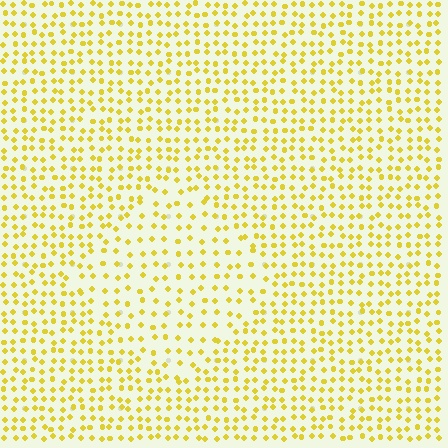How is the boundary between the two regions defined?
The boundary is defined by a change in element density (approximately 1.6x ratio). All elements are the same color, size, and shape.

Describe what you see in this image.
The image contains small yellow elements arranged at two different densities. A diamond-shaped region is visible where the elements are less densely packed than the surrounding area.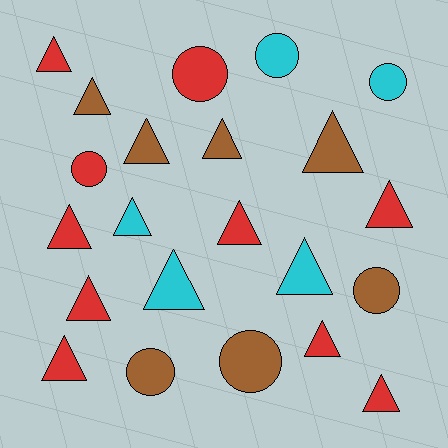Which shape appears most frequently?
Triangle, with 15 objects.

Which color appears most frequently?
Red, with 10 objects.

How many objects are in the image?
There are 22 objects.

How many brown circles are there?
There are 3 brown circles.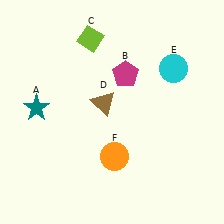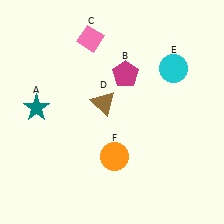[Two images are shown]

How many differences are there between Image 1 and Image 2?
There is 1 difference between the two images.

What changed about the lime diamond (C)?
In Image 1, C is lime. In Image 2, it changed to pink.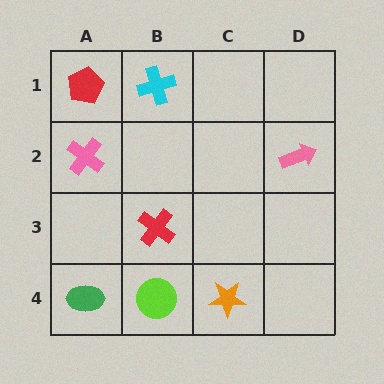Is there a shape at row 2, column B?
No, that cell is empty.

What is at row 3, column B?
A red cross.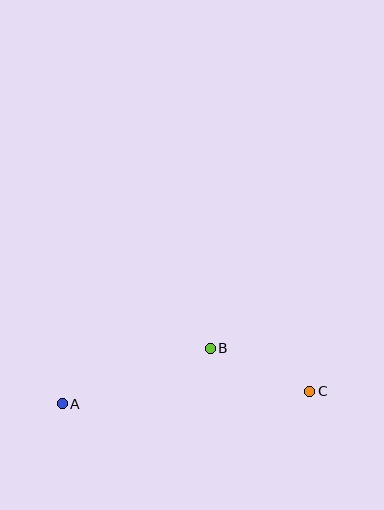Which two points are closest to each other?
Points B and C are closest to each other.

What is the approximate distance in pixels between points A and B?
The distance between A and B is approximately 158 pixels.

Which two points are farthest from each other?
Points A and C are farthest from each other.